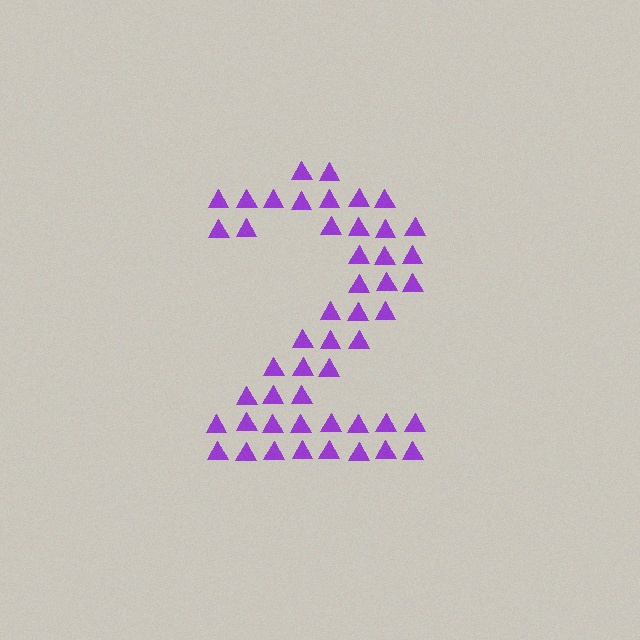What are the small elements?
The small elements are triangles.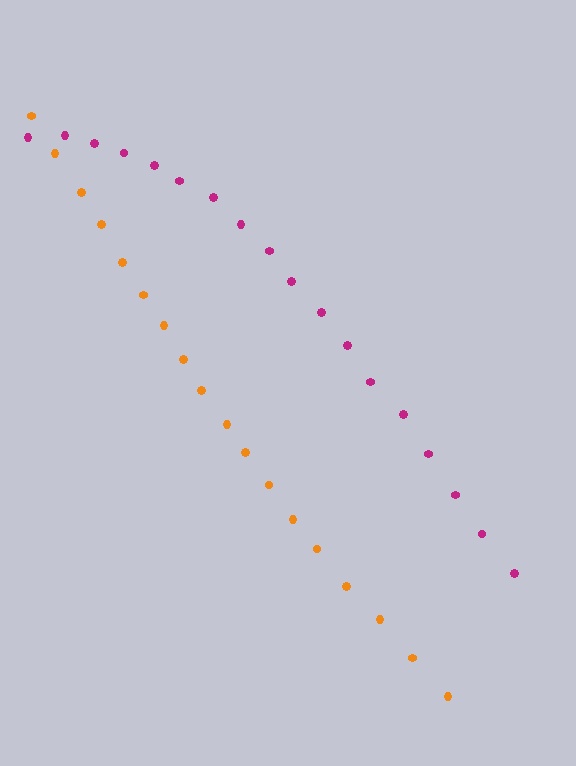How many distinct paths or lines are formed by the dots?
There are 2 distinct paths.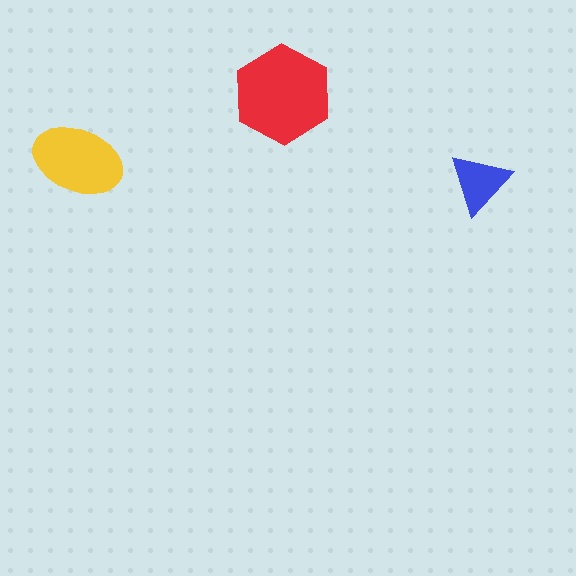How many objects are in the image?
There are 3 objects in the image.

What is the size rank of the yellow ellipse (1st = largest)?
2nd.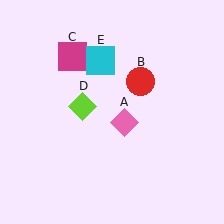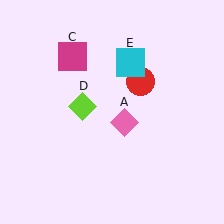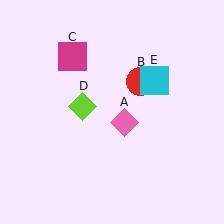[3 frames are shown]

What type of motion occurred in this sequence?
The cyan square (object E) rotated clockwise around the center of the scene.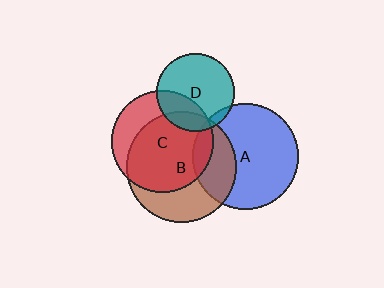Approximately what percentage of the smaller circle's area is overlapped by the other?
Approximately 10%.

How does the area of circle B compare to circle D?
Approximately 2.0 times.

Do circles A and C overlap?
Yes.